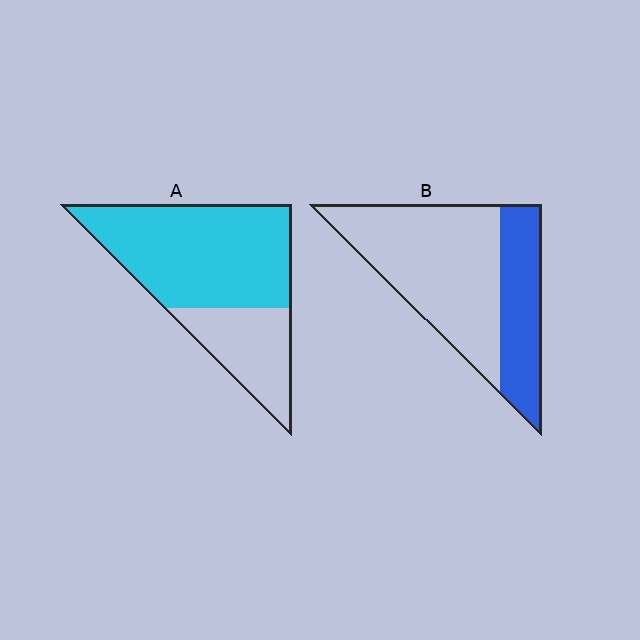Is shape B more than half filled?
No.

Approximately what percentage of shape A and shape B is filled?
A is approximately 70% and B is approximately 35%.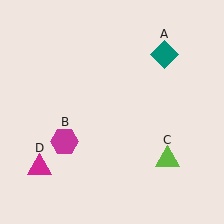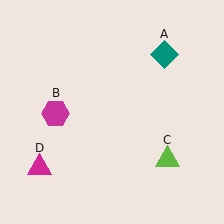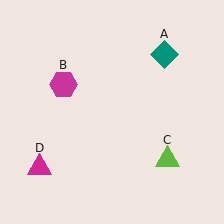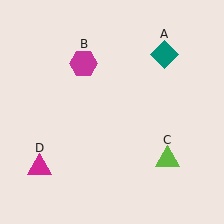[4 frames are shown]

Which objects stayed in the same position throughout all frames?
Teal diamond (object A) and lime triangle (object C) and magenta triangle (object D) remained stationary.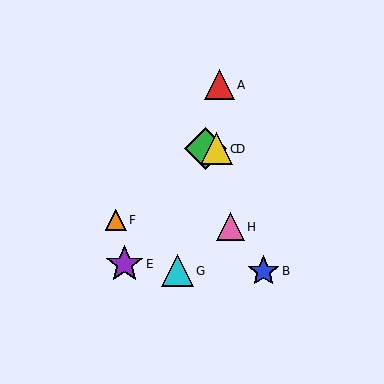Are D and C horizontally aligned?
Yes, both are at y≈149.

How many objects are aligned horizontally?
2 objects (C, D) are aligned horizontally.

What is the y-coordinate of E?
Object E is at y≈264.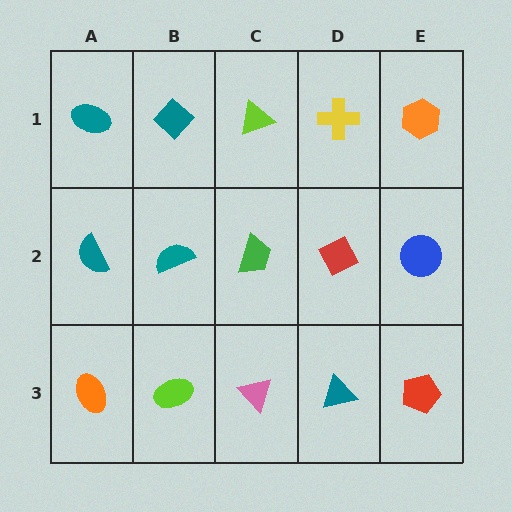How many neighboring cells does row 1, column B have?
3.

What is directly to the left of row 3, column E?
A teal triangle.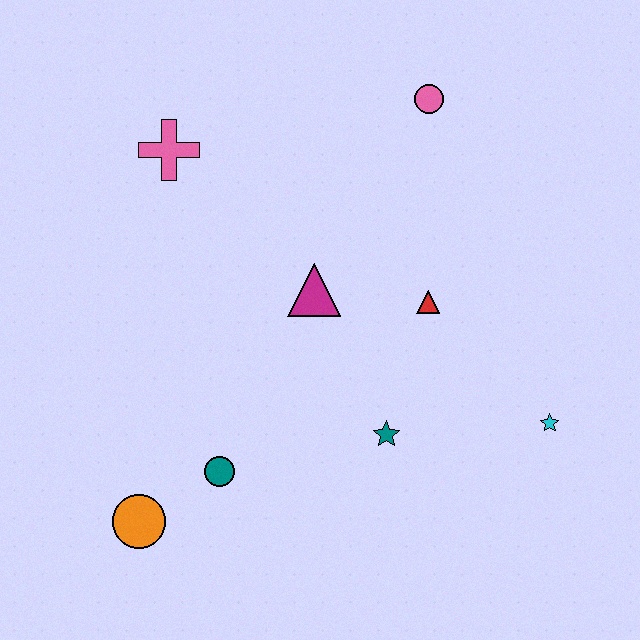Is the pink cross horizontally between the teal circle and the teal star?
No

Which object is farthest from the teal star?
The pink cross is farthest from the teal star.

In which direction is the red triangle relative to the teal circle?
The red triangle is to the right of the teal circle.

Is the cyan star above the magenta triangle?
No